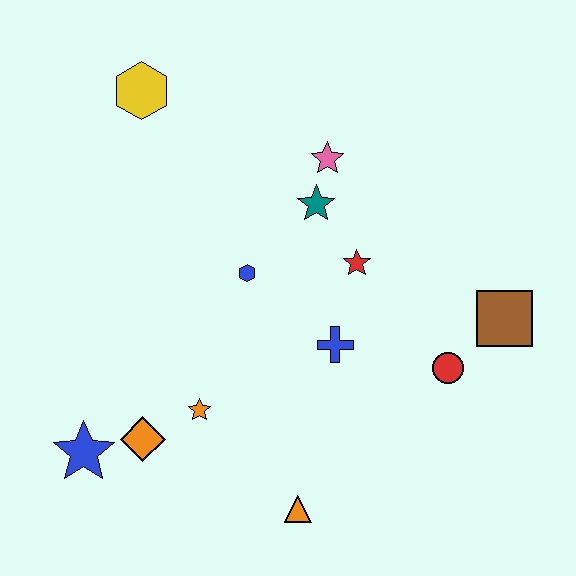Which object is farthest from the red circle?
The yellow hexagon is farthest from the red circle.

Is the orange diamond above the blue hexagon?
No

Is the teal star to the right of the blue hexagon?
Yes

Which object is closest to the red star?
The teal star is closest to the red star.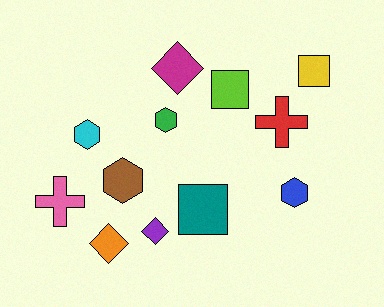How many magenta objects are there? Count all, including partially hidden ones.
There is 1 magenta object.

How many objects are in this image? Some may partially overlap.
There are 12 objects.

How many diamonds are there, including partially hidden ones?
There are 3 diamonds.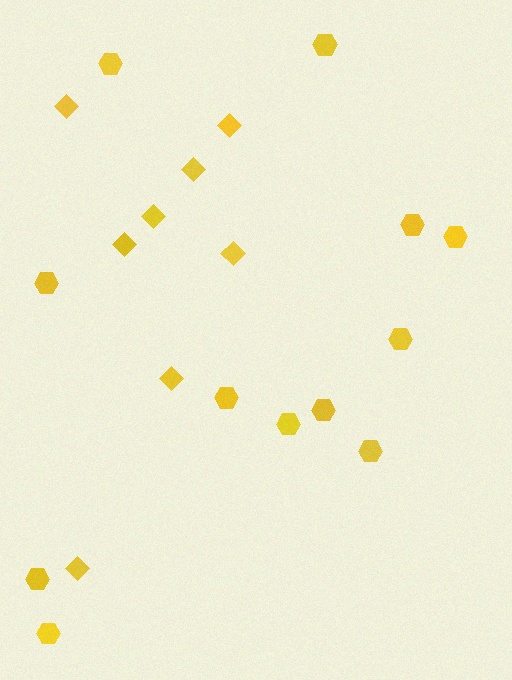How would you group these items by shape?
There are 2 groups: one group of diamonds (8) and one group of hexagons (12).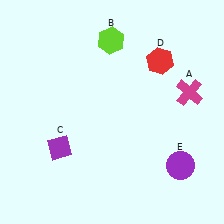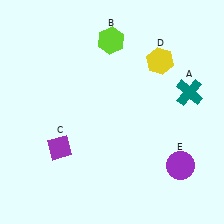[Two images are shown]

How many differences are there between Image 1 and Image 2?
There are 2 differences between the two images.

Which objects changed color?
A changed from magenta to teal. D changed from red to yellow.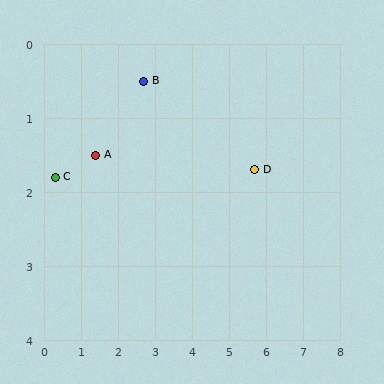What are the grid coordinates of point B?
Point B is at approximately (2.7, 0.5).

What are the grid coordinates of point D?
Point D is at approximately (5.7, 1.7).